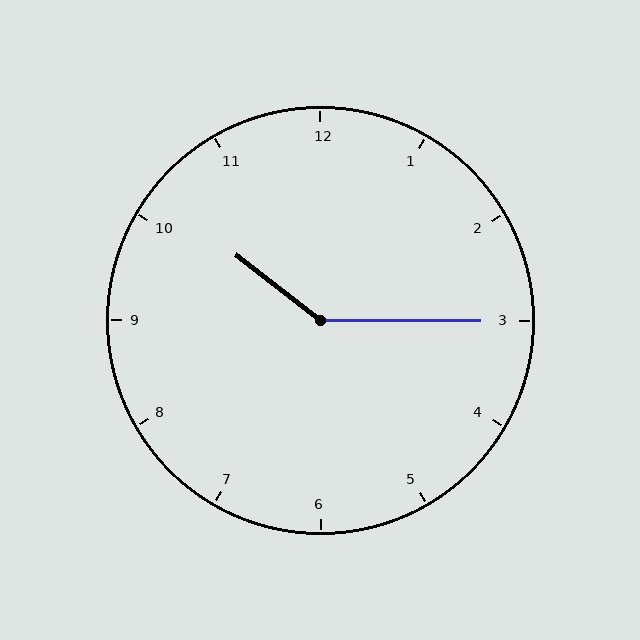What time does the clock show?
10:15.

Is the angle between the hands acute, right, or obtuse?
It is obtuse.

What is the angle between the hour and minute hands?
Approximately 142 degrees.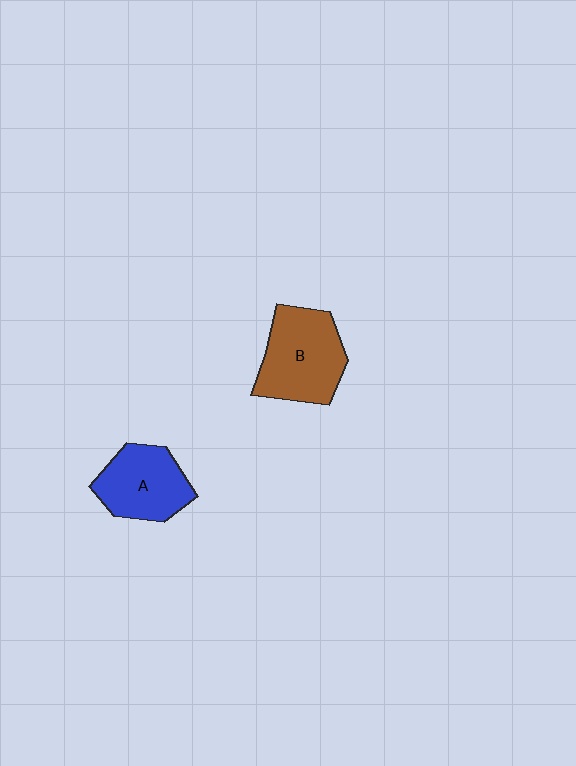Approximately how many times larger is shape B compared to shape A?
Approximately 1.2 times.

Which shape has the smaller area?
Shape A (blue).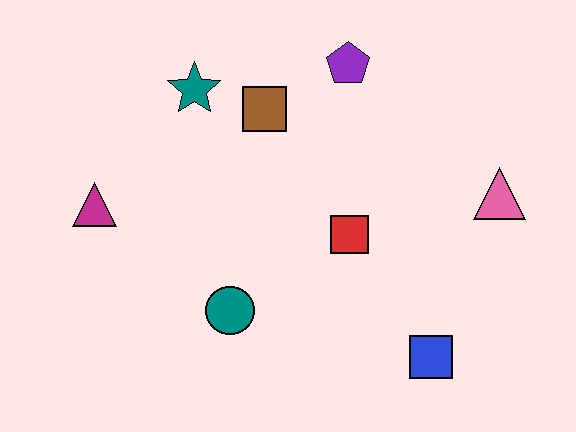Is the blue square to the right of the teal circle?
Yes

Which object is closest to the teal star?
The brown square is closest to the teal star.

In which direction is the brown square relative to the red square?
The brown square is above the red square.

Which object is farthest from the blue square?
The magenta triangle is farthest from the blue square.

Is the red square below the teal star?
Yes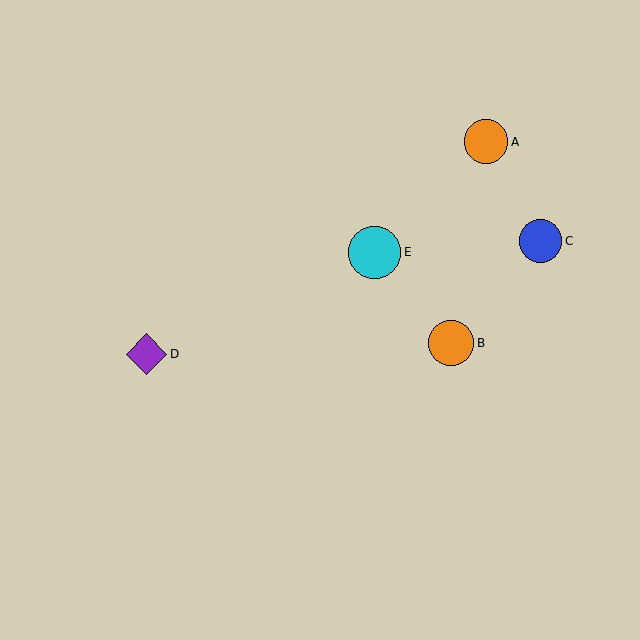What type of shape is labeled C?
Shape C is a blue circle.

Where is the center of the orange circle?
The center of the orange circle is at (451, 343).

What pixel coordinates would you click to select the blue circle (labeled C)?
Click at (540, 241) to select the blue circle C.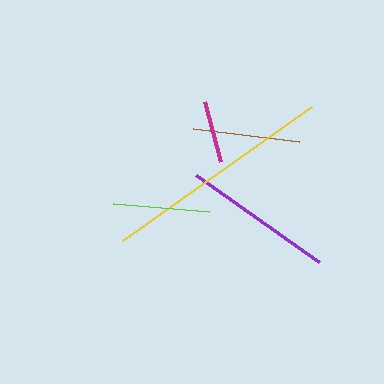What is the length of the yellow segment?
The yellow segment is approximately 232 pixels long.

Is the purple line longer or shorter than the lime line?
The purple line is longer than the lime line.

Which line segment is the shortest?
The magenta line is the shortest at approximately 62 pixels.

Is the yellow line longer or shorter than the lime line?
The yellow line is longer than the lime line.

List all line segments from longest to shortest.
From longest to shortest: yellow, purple, brown, lime, magenta.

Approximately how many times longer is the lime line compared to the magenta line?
The lime line is approximately 1.5 times the length of the magenta line.